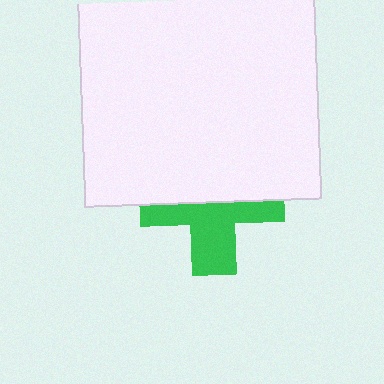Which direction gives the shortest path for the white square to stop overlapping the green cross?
Moving up gives the shortest separation.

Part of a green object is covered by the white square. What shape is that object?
It is a cross.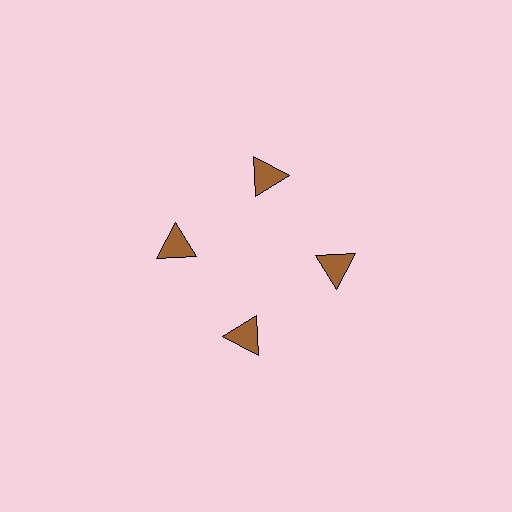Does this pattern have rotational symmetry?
Yes, this pattern has 4-fold rotational symmetry. It looks the same after rotating 90 degrees around the center.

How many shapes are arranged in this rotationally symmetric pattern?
There are 4 shapes, arranged in 4 groups of 1.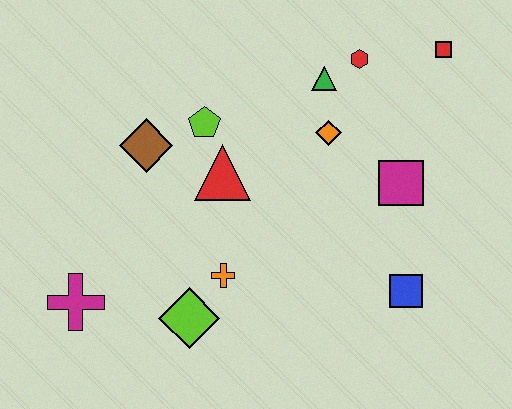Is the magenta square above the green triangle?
No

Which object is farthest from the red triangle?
The red square is farthest from the red triangle.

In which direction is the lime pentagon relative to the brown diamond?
The lime pentagon is to the right of the brown diamond.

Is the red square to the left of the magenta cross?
No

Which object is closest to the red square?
The red hexagon is closest to the red square.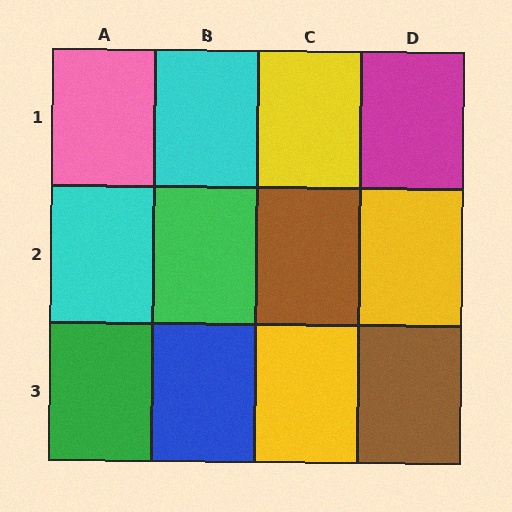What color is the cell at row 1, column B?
Cyan.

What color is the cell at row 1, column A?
Pink.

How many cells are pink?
1 cell is pink.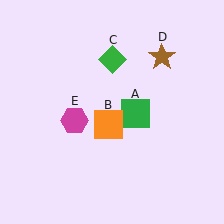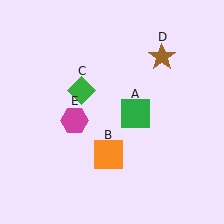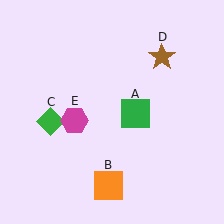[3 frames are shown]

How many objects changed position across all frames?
2 objects changed position: orange square (object B), green diamond (object C).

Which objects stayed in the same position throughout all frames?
Green square (object A) and brown star (object D) and magenta hexagon (object E) remained stationary.